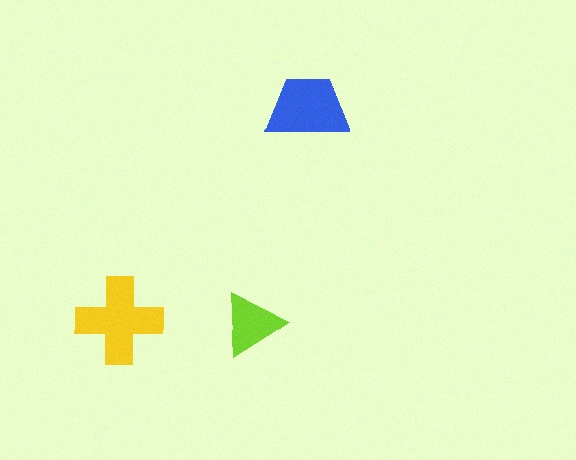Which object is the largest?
The yellow cross.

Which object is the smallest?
The lime triangle.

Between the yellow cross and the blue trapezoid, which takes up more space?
The yellow cross.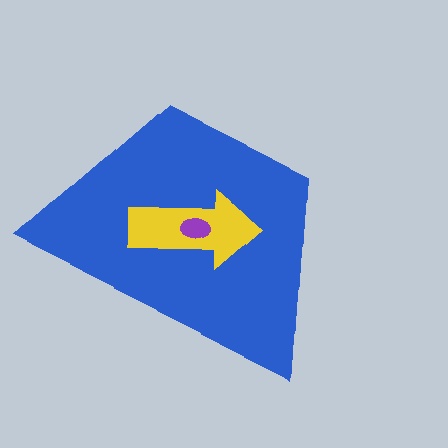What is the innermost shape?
The purple ellipse.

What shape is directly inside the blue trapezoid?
The yellow arrow.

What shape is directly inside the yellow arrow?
The purple ellipse.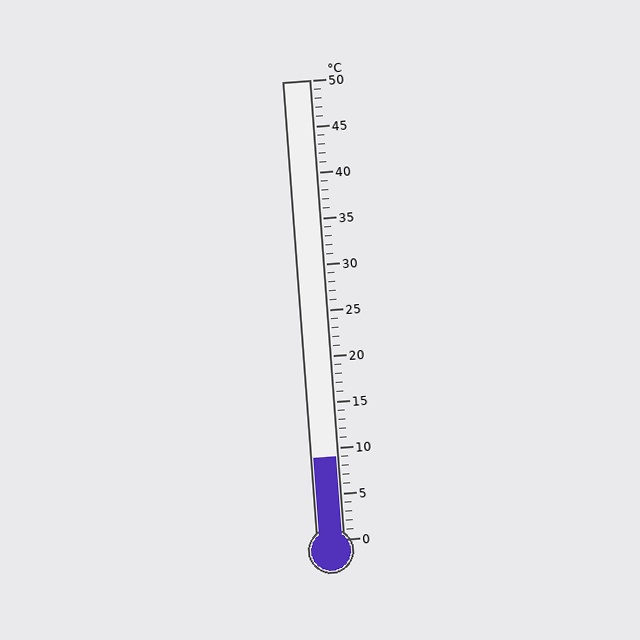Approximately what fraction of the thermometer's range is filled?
The thermometer is filled to approximately 20% of its range.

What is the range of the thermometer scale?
The thermometer scale ranges from 0°C to 50°C.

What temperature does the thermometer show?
The thermometer shows approximately 9°C.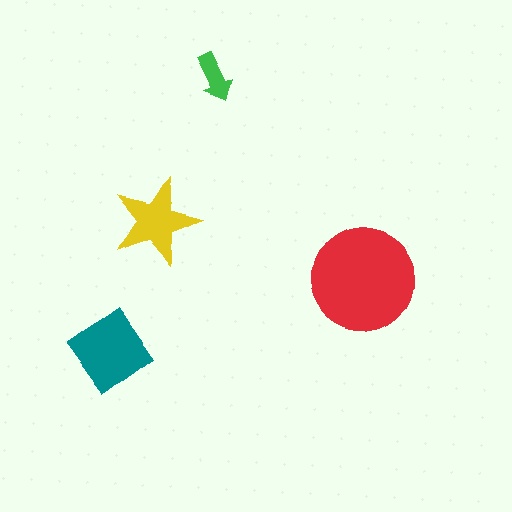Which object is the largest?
The red circle.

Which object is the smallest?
The green arrow.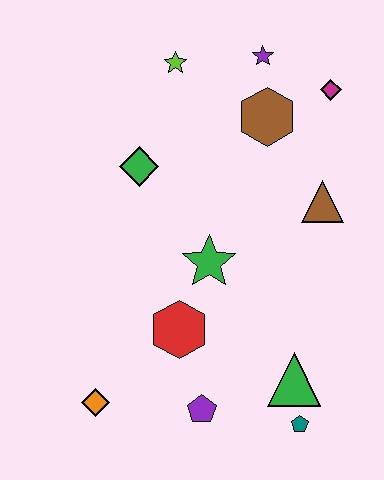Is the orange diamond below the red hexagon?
Yes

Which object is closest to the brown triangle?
The brown hexagon is closest to the brown triangle.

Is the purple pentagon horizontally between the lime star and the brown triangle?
Yes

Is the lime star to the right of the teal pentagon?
No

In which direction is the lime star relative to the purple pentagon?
The lime star is above the purple pentagon.